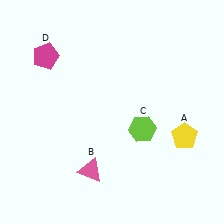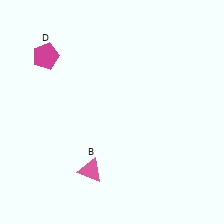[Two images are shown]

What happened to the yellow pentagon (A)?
The yellow pentagon (A) was removed in Image 2. It was in the bottom-right area of Image 1.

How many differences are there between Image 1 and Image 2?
There are 2 differences between the two images.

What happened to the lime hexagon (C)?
The lime hexagon (C) was removed in Image 2. It was in the bottom-right area of Image 1.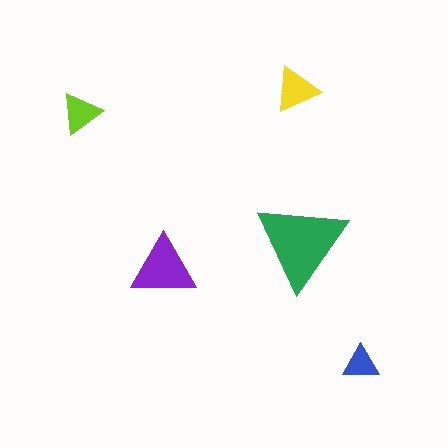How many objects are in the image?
There are 5 objects in the image.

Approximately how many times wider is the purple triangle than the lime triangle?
About 1.5 times wider.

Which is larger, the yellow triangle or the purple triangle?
The purple one.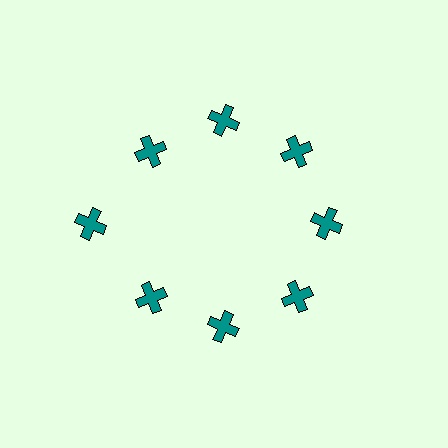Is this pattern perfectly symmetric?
No. The 8 teal crosses are arranged in a ring, but one element near the 9 o'clock position is pushed outward from the center, breaking the 8-fold rotational symmetry.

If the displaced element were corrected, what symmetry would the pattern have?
It would have 8-fold rotational symmetry — the pattern would map onto itself every 45 degrees.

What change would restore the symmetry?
The symmetry would be restored by moving it inward, back onto the ring so that all 8 crosses sit at equal angles and equal distance from the center.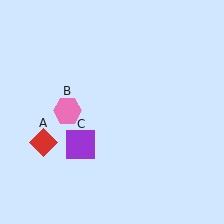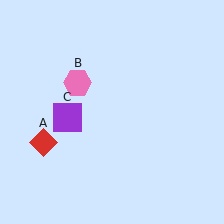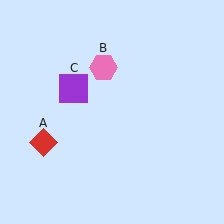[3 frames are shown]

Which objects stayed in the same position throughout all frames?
Red diamond (object A) remained stationary.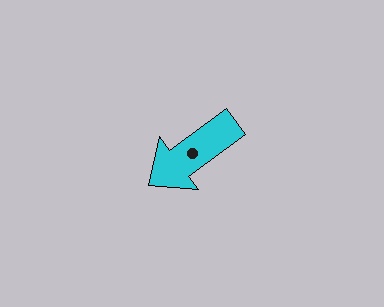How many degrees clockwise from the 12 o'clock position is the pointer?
Approximately 234 degrees.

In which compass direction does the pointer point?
Southwest.